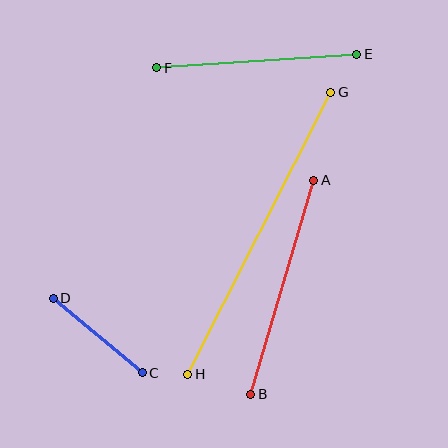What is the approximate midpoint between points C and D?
The midpoint is at approximately (98, 335) pixels.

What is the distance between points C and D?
The distance is approximately 116 pixels.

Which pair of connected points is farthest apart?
Points G and H are farthest apart.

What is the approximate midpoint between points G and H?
The midpoint is at approximately (259, 233) pixels.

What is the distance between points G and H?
The distance is approximately 316 pixels.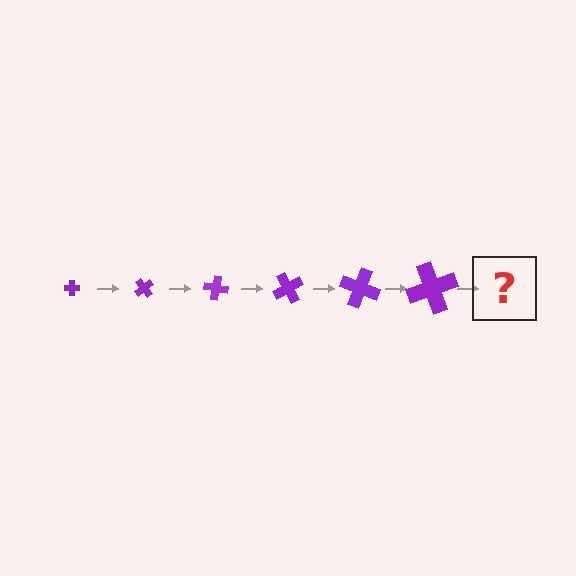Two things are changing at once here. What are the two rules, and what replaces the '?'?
The two rules are that the cross grows larger each step and it rotates 50 degrees each step. The '?' should be a cross, larger than the previous one and rotated 300 degrees from the start.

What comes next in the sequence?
The next element should be a cross, larger than the previous one and rotated 300 degrees from the start.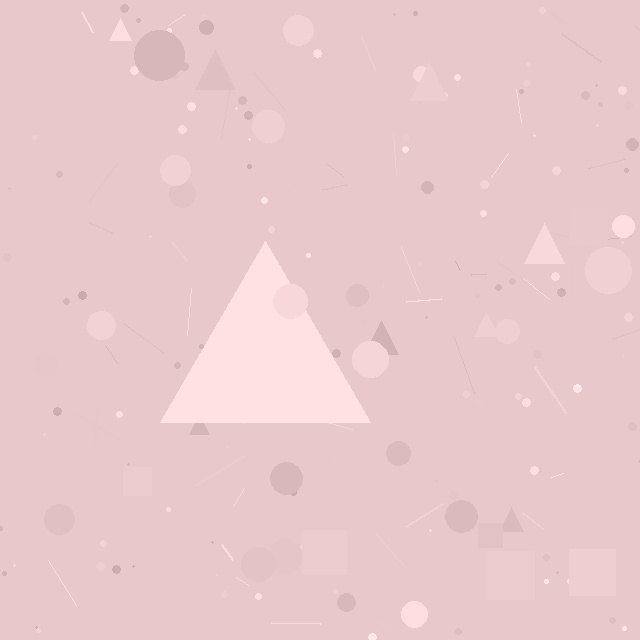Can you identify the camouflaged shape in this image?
The camouflaged shape is a triangle.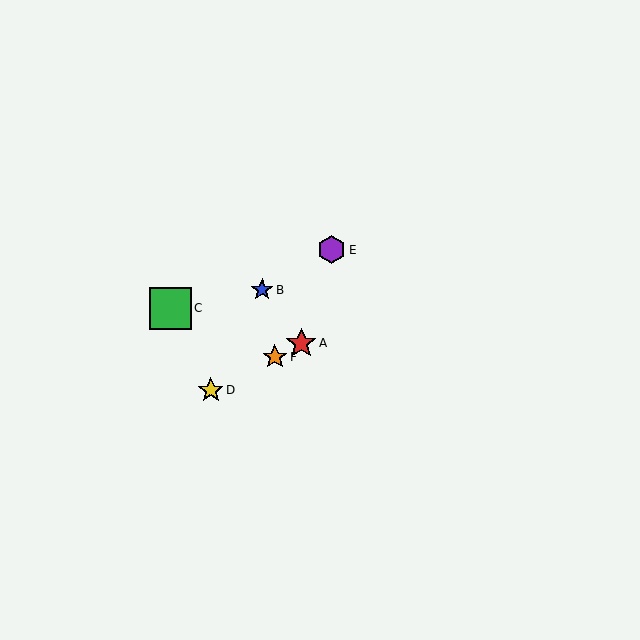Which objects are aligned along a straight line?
Objects A, D, F are aligned along a straight line.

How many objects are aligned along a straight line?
3 objects (A, D, F) are aligned along a straight line.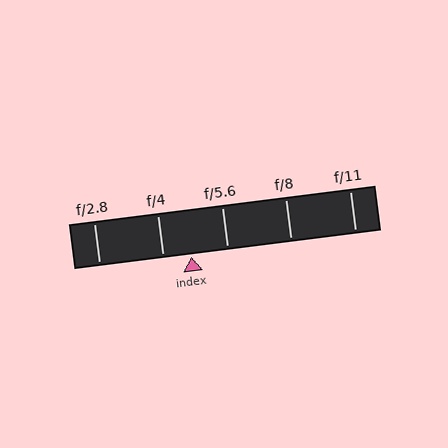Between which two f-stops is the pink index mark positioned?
The index mark is between f/4 and f/5.6.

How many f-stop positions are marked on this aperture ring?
There are 5 f-stop positions marked.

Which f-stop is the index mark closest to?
The index mark is closest to f/4.